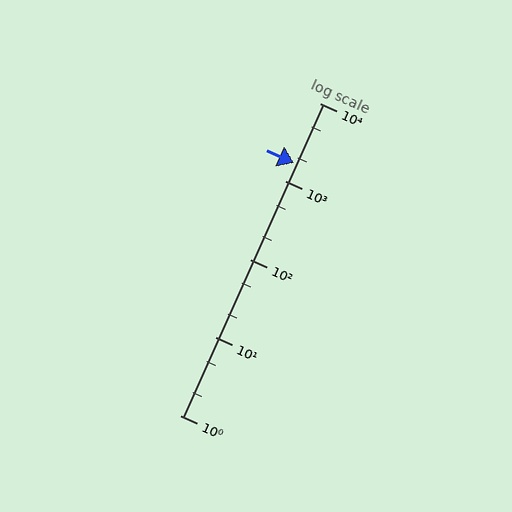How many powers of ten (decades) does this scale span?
The scale spans 4 decades, from 1 to 10000.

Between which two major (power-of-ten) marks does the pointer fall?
The pointer is between 1000 and 10000.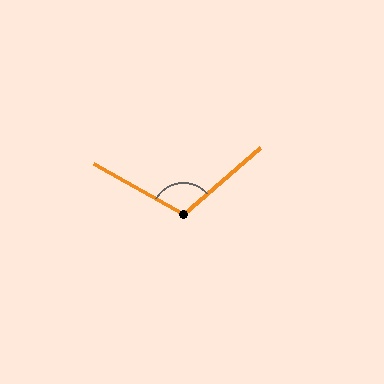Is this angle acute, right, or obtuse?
It is obtuse.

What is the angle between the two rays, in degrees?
Approximately 109 degrees.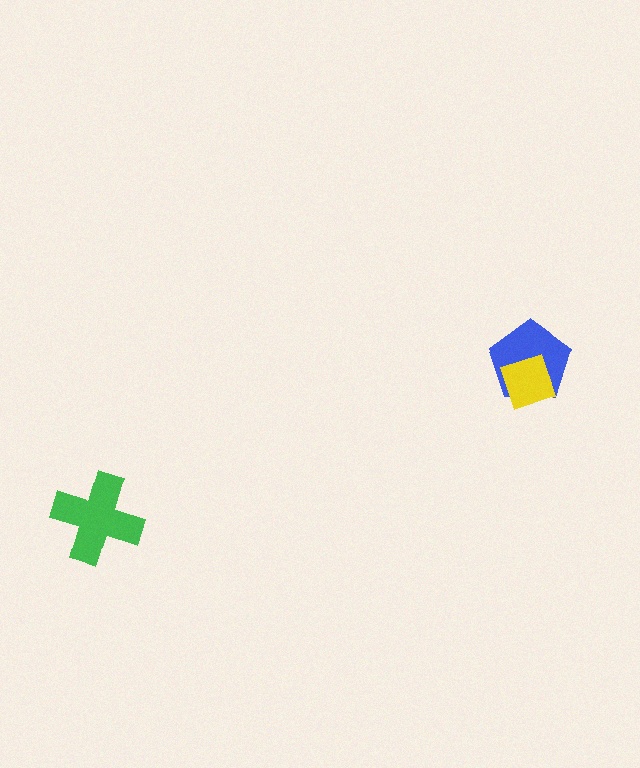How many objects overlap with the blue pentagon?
1 object overlaps with the blue pentagon.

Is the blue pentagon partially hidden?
Yes, it is partially covered by another shape.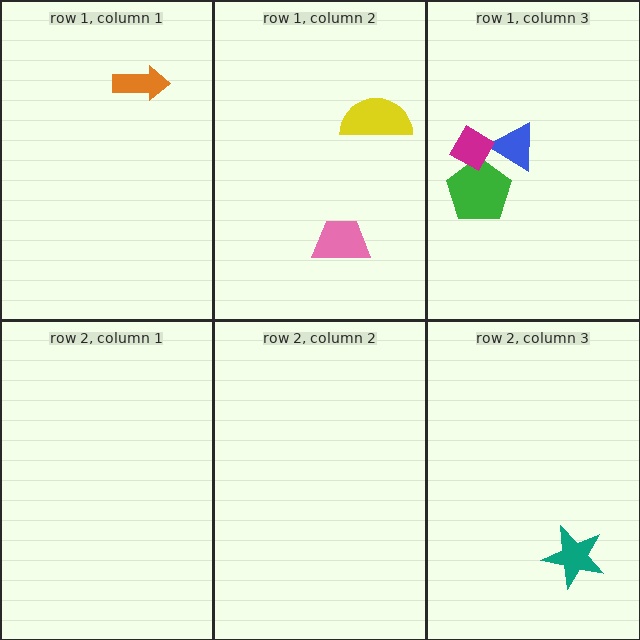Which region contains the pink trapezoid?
The row 1, column 2 region.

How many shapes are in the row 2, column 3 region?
1.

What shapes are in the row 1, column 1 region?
The orange arrow.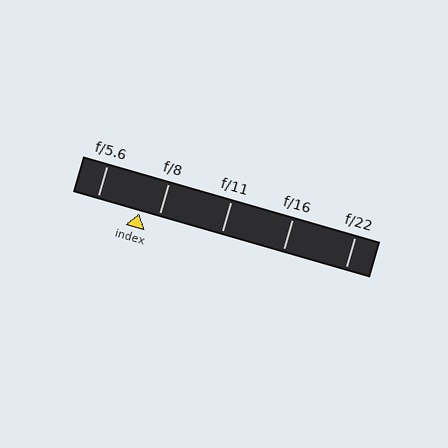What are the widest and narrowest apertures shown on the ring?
The widest aperture shown is f/5.6 and the narrowest is f/22.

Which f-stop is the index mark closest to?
The index mark is closest to f/8.